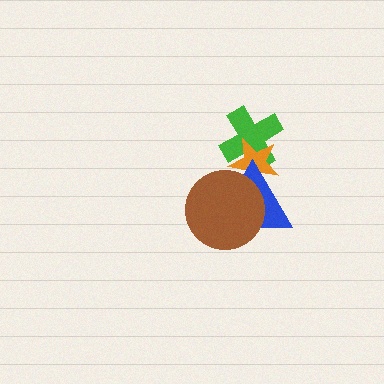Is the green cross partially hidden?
Yes, it is partially covered by another shape.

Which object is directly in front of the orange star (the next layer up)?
The blue triangle is directly in front of the orange star.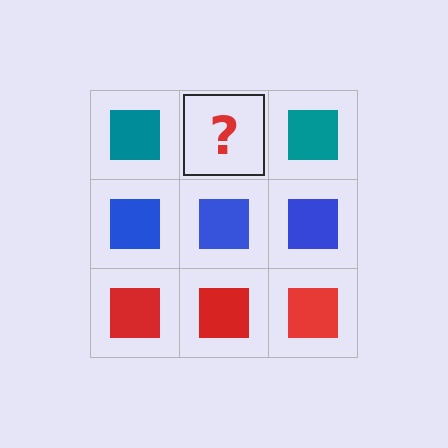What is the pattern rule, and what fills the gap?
The rule is that each row has a consistent color. The gap should be filled with a teal square.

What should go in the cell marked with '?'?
The missing cell should contain a teal square.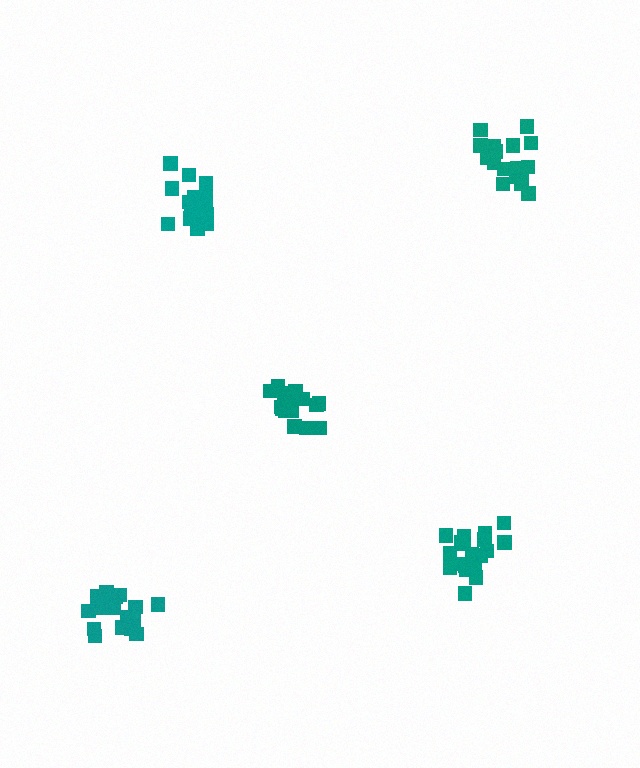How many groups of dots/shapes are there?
There are 5 groups.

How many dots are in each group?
Group 1: 16 dots, Group 2: 20 dots, Group 3: 20 dots, Group 4: 17 dots, Group 5: 19 dots (92 total).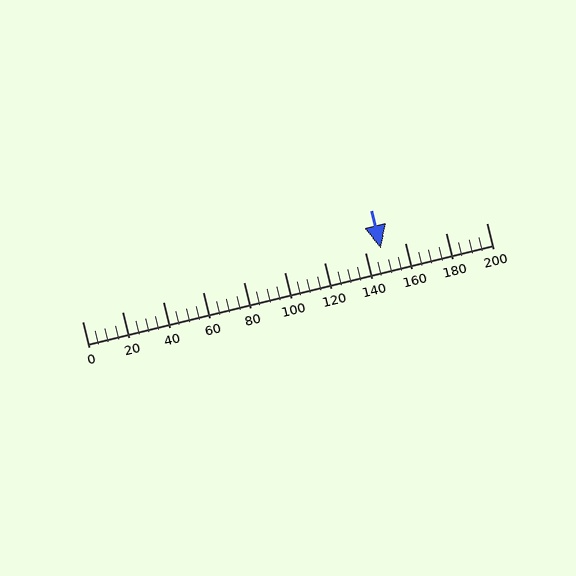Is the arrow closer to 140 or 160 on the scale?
The arrow is closer to 140.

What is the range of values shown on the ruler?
The ruler shows values from 0 to 200.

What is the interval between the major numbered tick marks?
The major tick marks are spaced 20 units apart.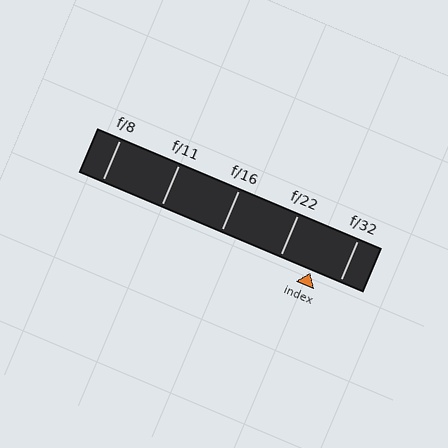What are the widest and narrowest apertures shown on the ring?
The widest aperture shown is f/8 and the narrowest is f/32.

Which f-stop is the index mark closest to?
The index mark is closest to f/32.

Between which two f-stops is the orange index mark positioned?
The index mark is between f/22 and f/32.